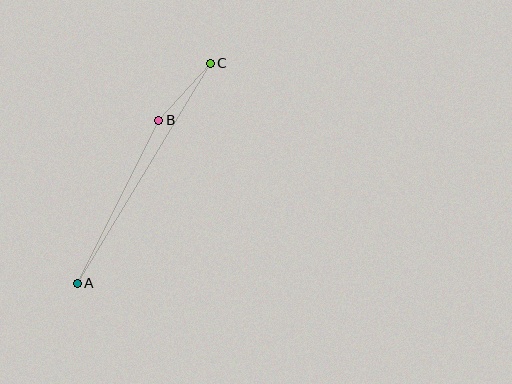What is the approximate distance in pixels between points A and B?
The distance between A and B is approximately 182 pixels.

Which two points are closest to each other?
Points B and C are closest to each other.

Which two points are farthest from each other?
Points A and C are farthest from each other.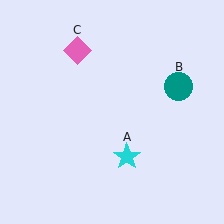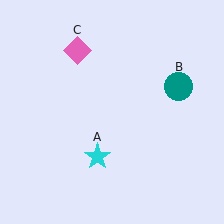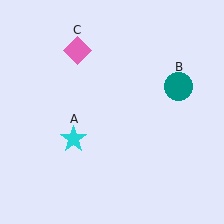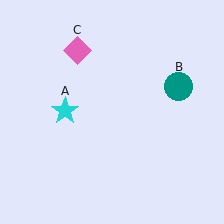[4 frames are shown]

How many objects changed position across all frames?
1 object changed position: cyan star (object A).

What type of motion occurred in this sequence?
The cyan star (object A) rotated clockwise around the center of the scene.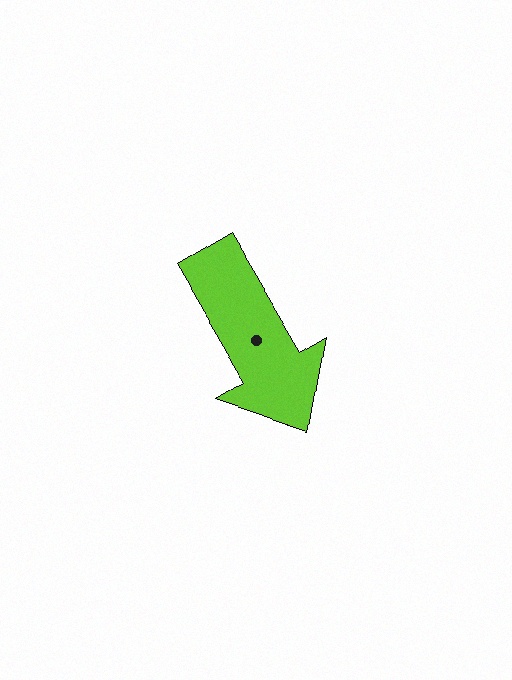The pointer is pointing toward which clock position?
Roughly 5 o'clock.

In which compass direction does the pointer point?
Southeast.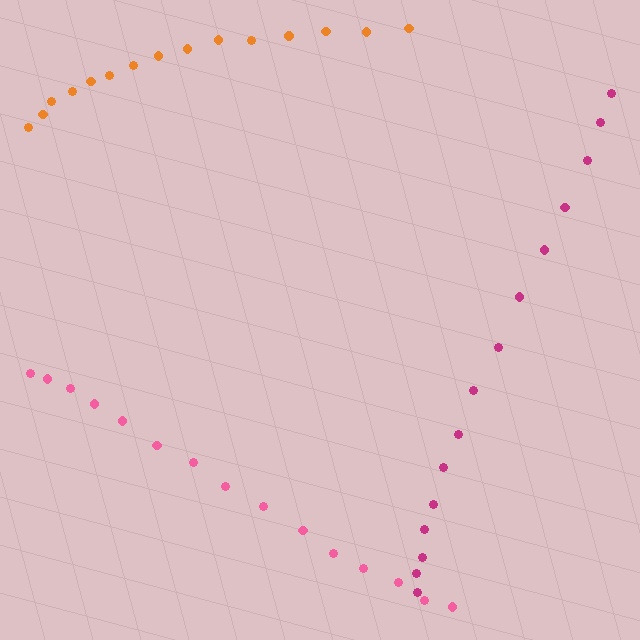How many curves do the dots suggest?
There are 3 distinct paths.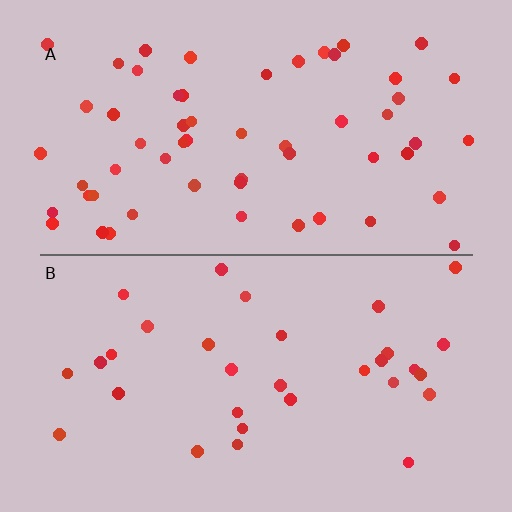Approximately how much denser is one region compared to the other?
Approximately 1.8× — region A over region B.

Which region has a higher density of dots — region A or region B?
A (the top).